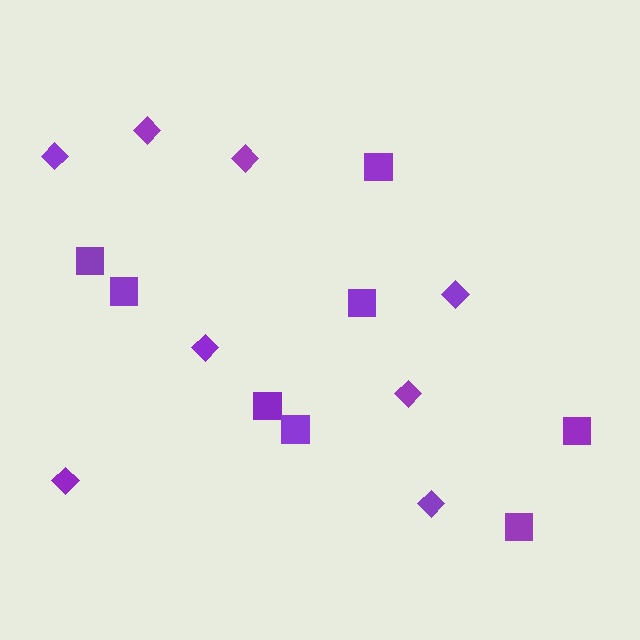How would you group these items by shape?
There are 2 groups: one group of squares (8) and one group of diamonds (8).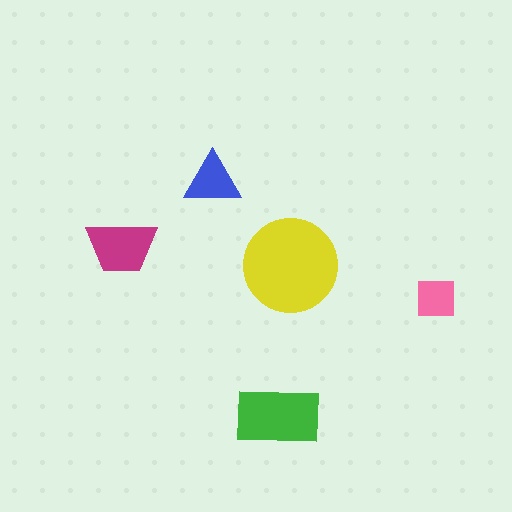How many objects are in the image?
There are 5 objects in the image.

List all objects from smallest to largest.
The pink square, the blue triangle, the magenta trapezoid, the green rectangle, the yellow circle.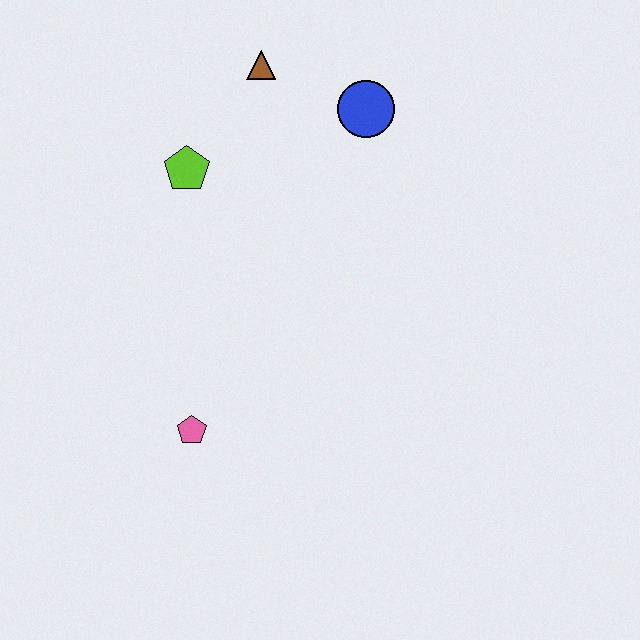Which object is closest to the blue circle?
The brown triangle is closest to the blue circle.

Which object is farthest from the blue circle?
The pink pentagon is farthest from the blue circle.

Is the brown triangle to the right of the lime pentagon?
Yes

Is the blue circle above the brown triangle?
No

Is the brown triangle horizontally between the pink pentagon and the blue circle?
Yes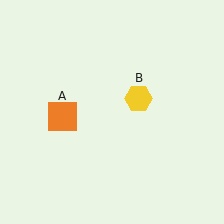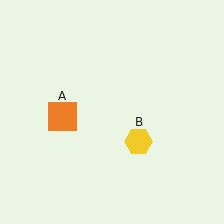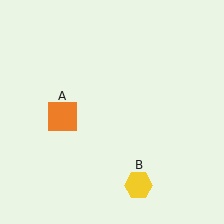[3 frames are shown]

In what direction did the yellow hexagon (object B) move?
The yellow hexagon (object B) moved down.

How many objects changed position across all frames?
1 object changed position: yellow hexagon (object B).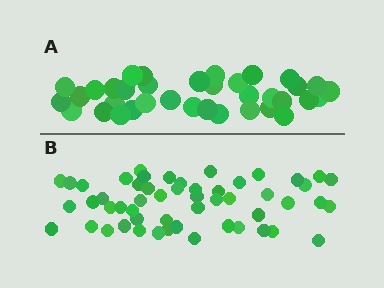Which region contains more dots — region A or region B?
Region B (the bottom region) has more dots.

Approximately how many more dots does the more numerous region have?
Region B has approximately 15 more dots than region A.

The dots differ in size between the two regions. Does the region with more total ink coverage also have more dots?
No. Region A has more total ink coverage because its dots are larger, but region B actually contains more individual dots. Total area can be misleading — the number of items is what matters here.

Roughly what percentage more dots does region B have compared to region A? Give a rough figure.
About 45% more.